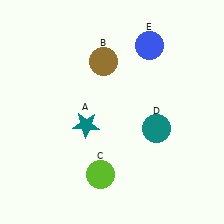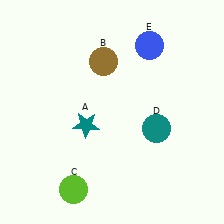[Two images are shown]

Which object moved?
The lime circle (C) moved left.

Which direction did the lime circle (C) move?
The lime circle (C) moved left.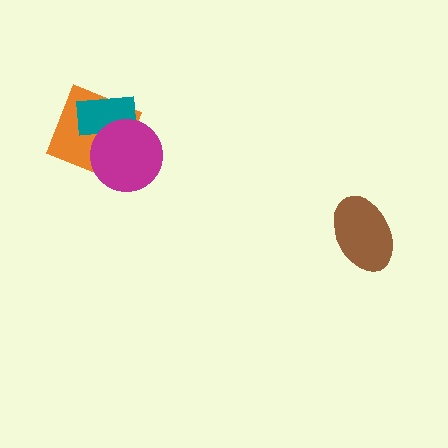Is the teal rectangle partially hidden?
Yes, it is partially covered by another shape.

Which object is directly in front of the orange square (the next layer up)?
The teal rectangle is directly in front of the orange square.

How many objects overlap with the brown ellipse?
0 objects overlap with the brown ellipse.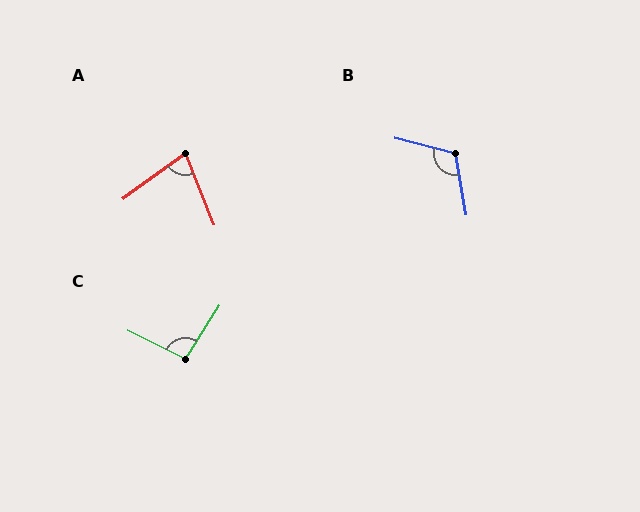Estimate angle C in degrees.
Approximately 97 degrees.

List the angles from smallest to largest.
A (75°), C (97°), B (114°).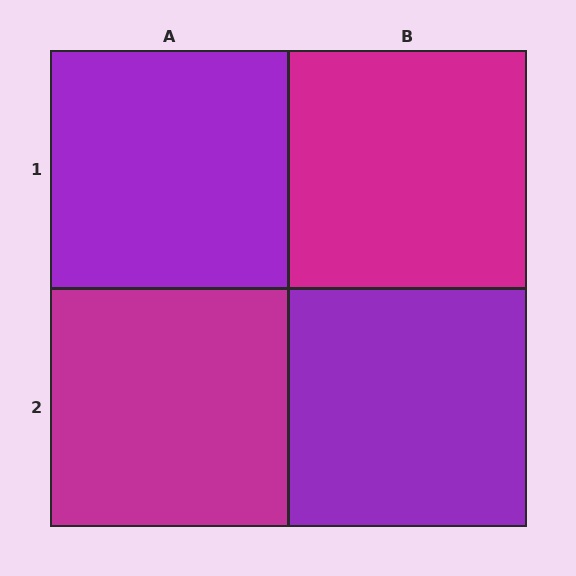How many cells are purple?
2 cells are purple.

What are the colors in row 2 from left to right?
Magenta, purple.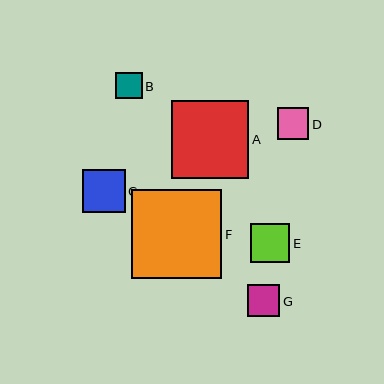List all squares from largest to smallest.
From largest to smallest: F, A, C, E, G, D, B.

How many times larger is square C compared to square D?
Square C is approximately 1.4 times the size of square D.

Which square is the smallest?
Square B is the smallest with a size of approximately 27 pixels.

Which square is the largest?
Square F is the largest with a size of approximately 90 pixels.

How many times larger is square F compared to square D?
Square F is approximately 2.8 times the size of square D.